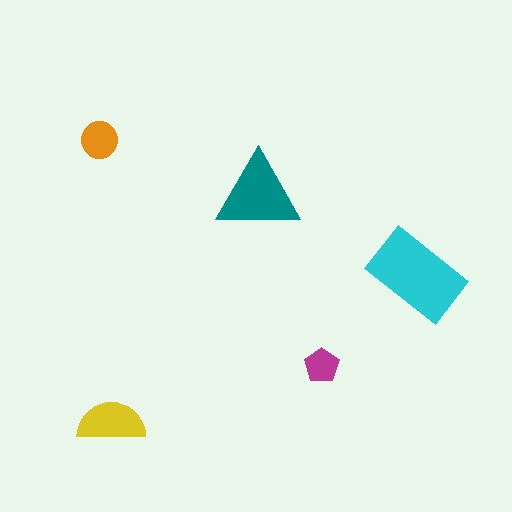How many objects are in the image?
There are 5 objects in the image.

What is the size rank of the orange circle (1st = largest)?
4th.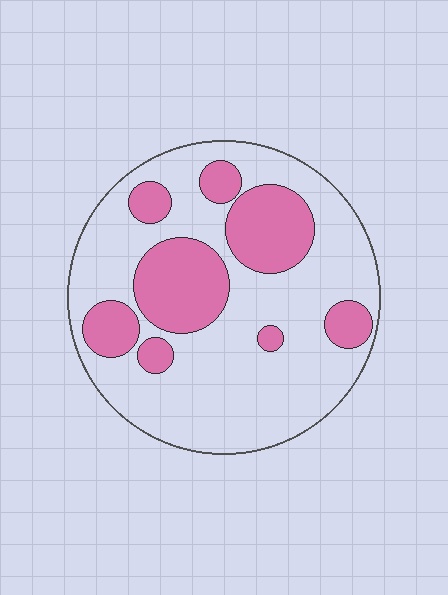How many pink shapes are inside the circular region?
8.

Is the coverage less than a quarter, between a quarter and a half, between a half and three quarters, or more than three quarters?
Between a quarter and a half.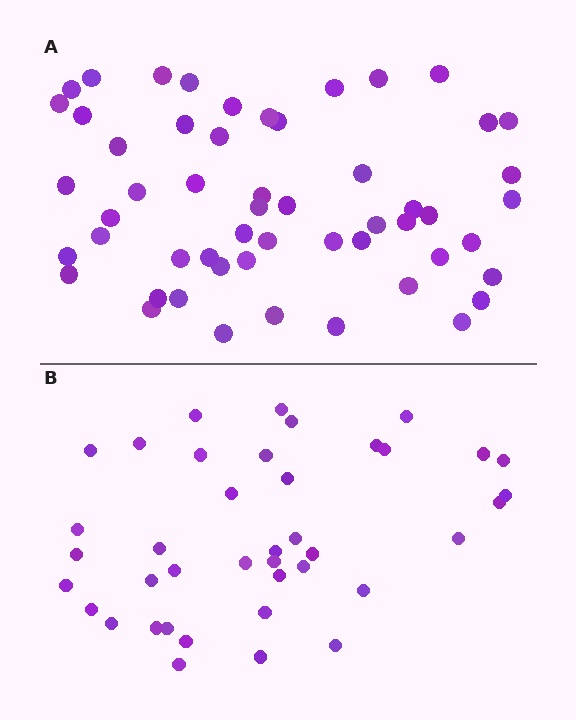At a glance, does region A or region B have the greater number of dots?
Region A (the top region) has more dots.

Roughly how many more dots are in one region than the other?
Region A has approximately 15 more dots than region B.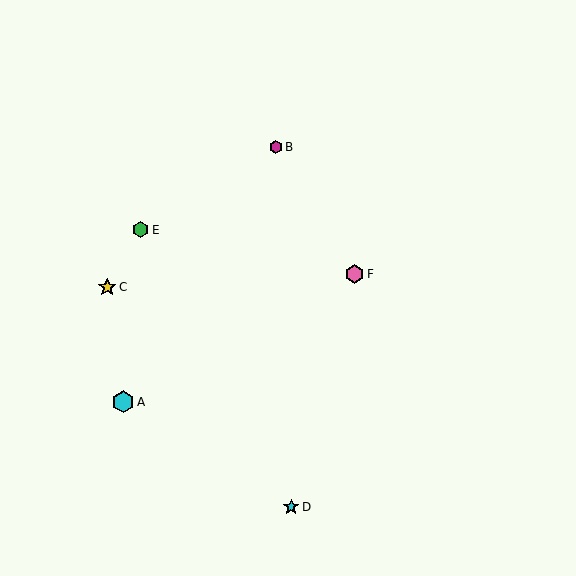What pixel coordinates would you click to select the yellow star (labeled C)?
Click at (107, 287) to select the yellow star C.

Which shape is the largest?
The cyan hexagon (labeled A) is the largest.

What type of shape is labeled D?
Shape D is a cyan star.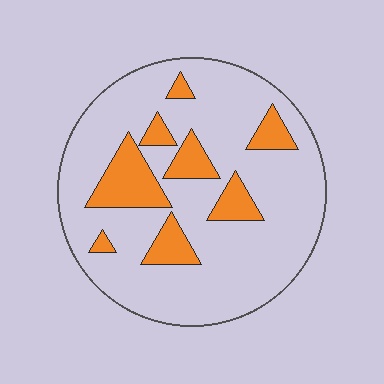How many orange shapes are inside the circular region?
8.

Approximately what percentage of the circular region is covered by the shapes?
Approximately 20%.